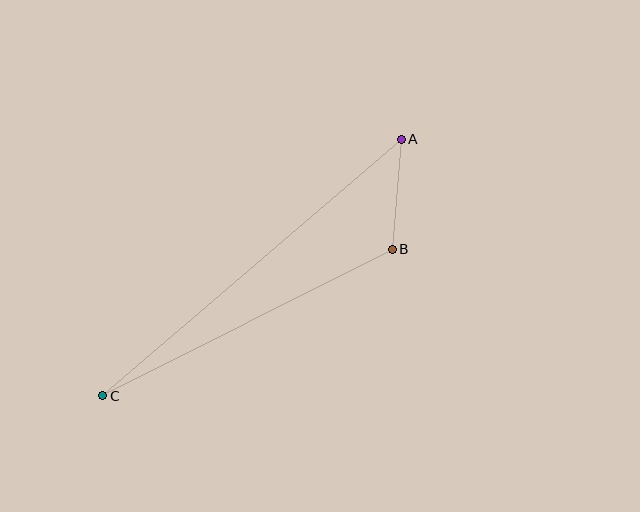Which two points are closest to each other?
Points A and B are closest to each other.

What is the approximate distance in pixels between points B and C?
The distance between B and C is approximately 325 pixels.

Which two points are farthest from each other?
Points A and C are farthest from each other.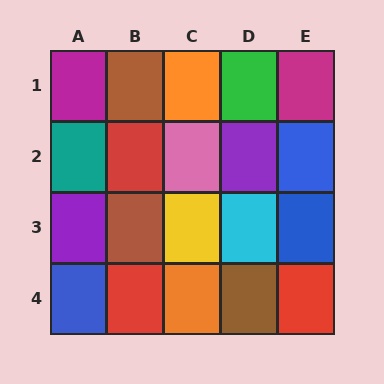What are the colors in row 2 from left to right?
Teal, red, pink, purple, blue.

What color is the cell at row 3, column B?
Brown.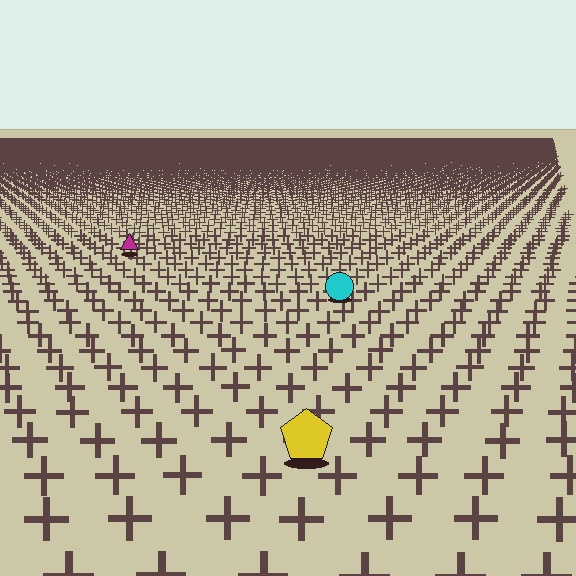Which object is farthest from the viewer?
The magenta triangle is farthest from the viewer. It appears smaller and the ground texture around it is denser.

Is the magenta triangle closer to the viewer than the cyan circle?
No. The cyan circle is closer — you can tell from the texture gradient: the ground texture is coarser near it.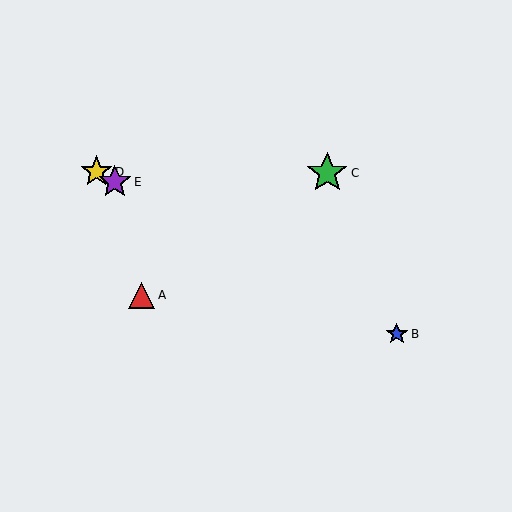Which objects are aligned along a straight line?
Objects B, D, E are aligned along a straight line.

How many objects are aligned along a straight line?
3 objects (B, D, E) are aligned along a straight line.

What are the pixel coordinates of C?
Object C is at (327, 173).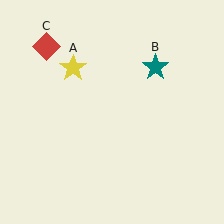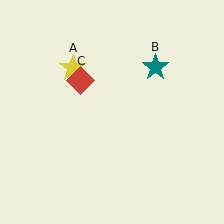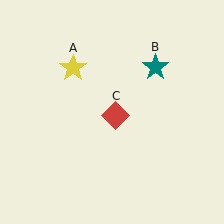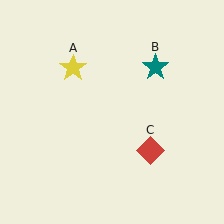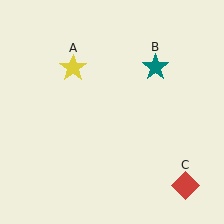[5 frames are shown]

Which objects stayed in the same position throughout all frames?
Yellow star (object A) and teal star (object B) remained stationary.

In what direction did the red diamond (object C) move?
The red diamond (object C) moved down and to the right.